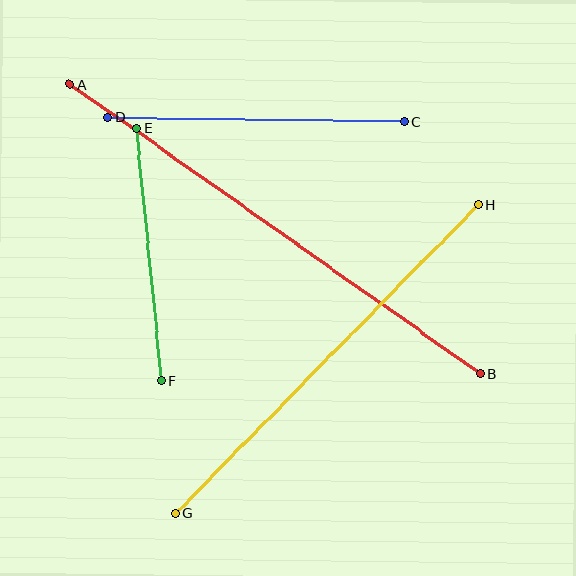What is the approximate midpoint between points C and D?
The midpoint is at approximately (256, 120) pixels.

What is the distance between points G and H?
The distance is approximately 432 pixels.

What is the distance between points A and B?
The distance is approximately 502 pixels.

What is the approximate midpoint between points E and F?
The midpoint is at approximately (149, 255) pixels.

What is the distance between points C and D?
The distance is approximately 296 pixels.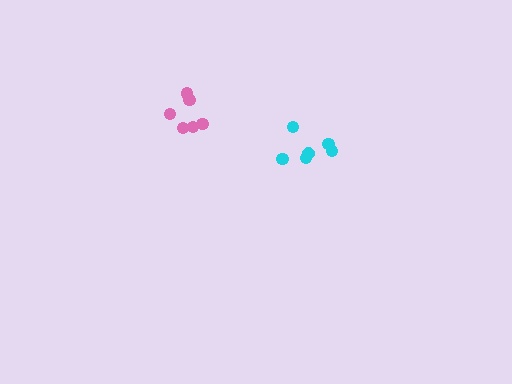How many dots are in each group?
Group 1: 6 dots, Group 2: 6 dots (12 total).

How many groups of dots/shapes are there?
There are 2 groups.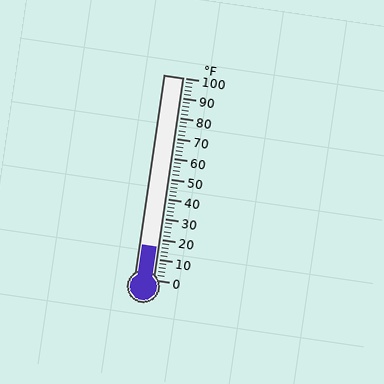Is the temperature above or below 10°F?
The temperature is above 10°F.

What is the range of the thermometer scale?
The thermometer scale ranges from 0°F to 100°F.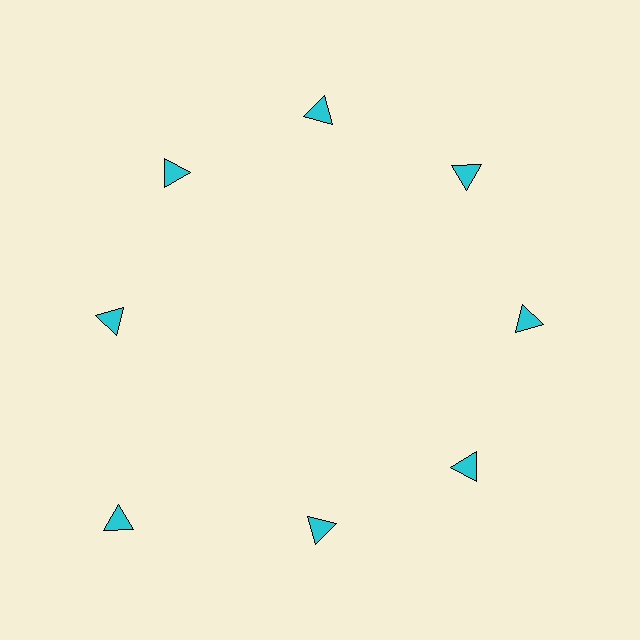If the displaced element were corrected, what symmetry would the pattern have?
It would have 8-fold rotational symmetry — the pattern would map onto itself every 45 degrees.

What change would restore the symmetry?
The symmetry would be restored by moving it inward, back onto the ring so that all 8 triangles sit at equal angles and equal distance from the center.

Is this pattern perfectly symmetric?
No. The 8 cyan triangles are arranged in a ring, but one element near the 8 o'clock position is pushed outward from the center, breaking the 8-fold rotational symmetry.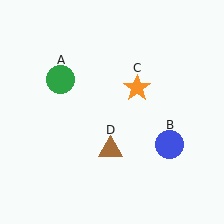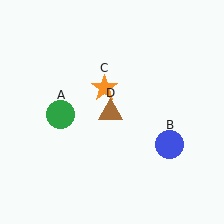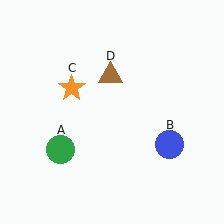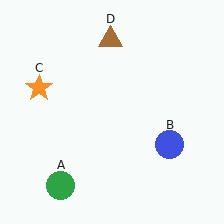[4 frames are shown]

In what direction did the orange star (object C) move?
The orange star (object C) moved left.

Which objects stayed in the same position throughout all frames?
Blue circle (object B) remained stationary.